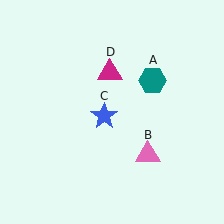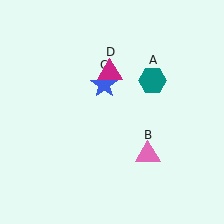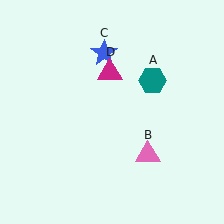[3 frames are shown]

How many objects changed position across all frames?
1 object changed position: blue star (object C).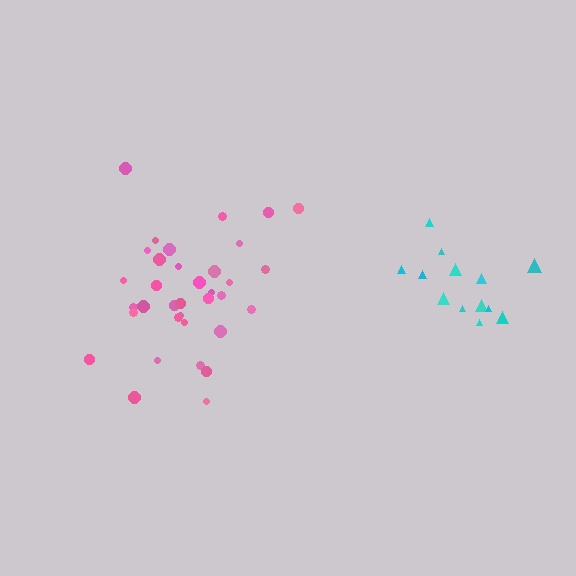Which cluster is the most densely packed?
Pink.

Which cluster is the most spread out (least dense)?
Cyan.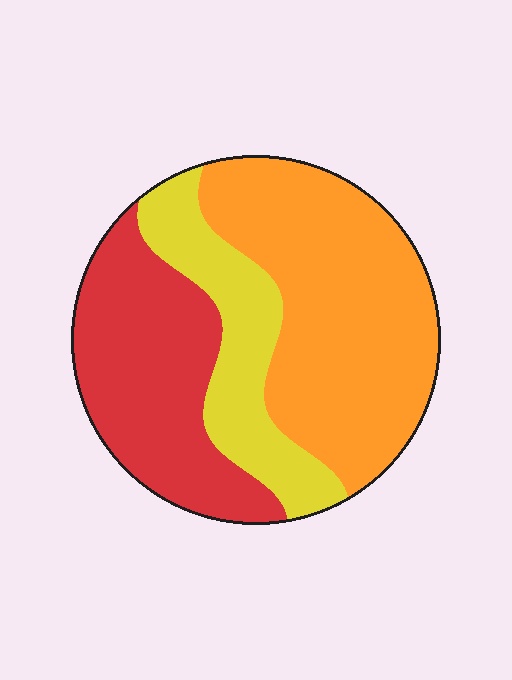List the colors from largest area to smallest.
From largest to smallest: orange, red, yellow.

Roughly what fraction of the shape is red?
Red covers 32% of the shape.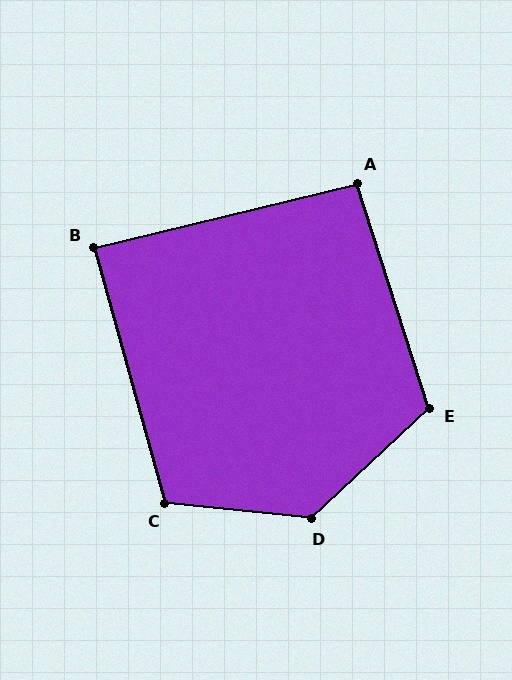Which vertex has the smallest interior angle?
B, at approximately 88 degrees.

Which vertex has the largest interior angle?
D, at approximately 131 degrees.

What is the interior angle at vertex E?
Approximately 115 degrees (obtuse).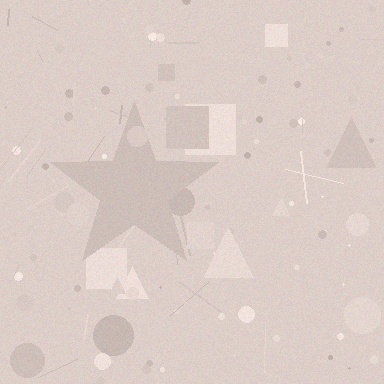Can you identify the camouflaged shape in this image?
The camouflaged shape is a star.